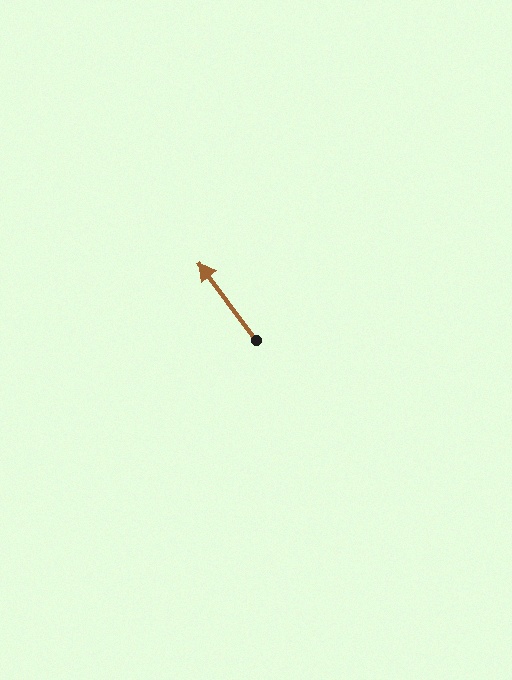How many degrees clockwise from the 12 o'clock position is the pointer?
Approximately 324 degrees.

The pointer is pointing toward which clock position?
Roughly 11 o'clock.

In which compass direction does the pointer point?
Northwest.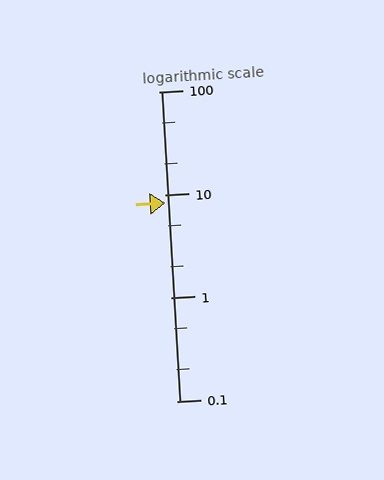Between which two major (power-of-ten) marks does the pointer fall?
The pointer is between 1 and 10.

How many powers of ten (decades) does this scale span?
The scale spans 3 decades, from 0.1 to 100.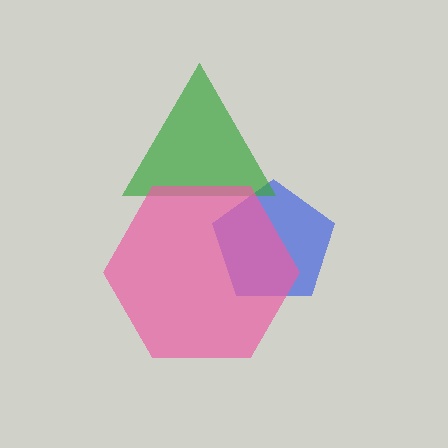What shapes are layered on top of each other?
The layered shapes are: a blue pentagon, a green triangle, a pink hexagon.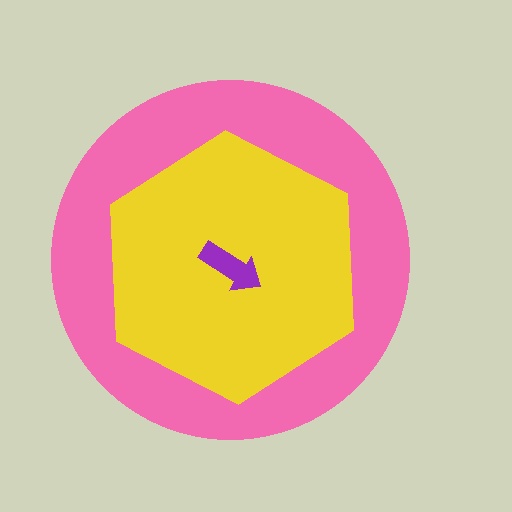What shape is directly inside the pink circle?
The yellow hexagon.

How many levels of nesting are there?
3.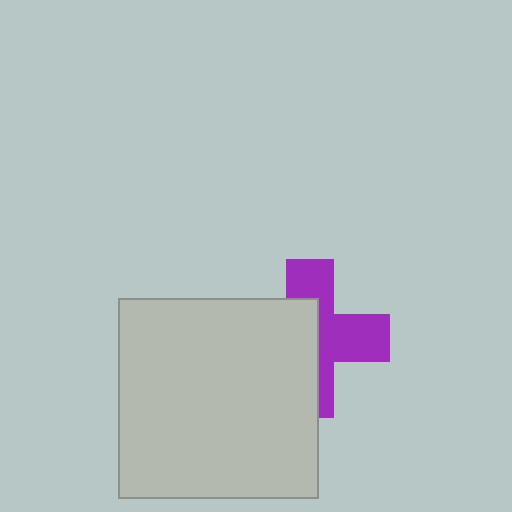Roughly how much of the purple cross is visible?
About half of it is visible (roughly 48%).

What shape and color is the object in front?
The object in front is a light gray square.